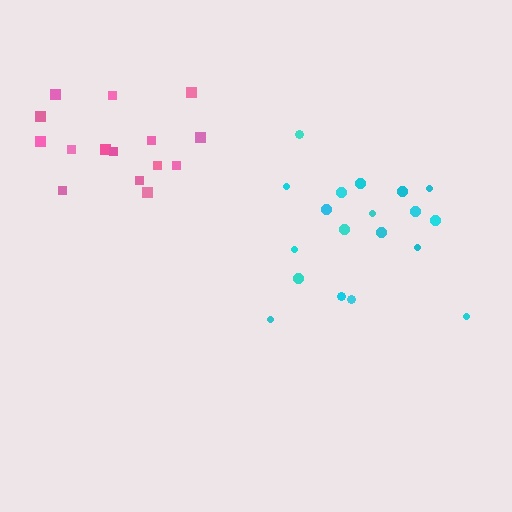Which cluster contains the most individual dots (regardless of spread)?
Cyan (19).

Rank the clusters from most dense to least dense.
pink, cyan.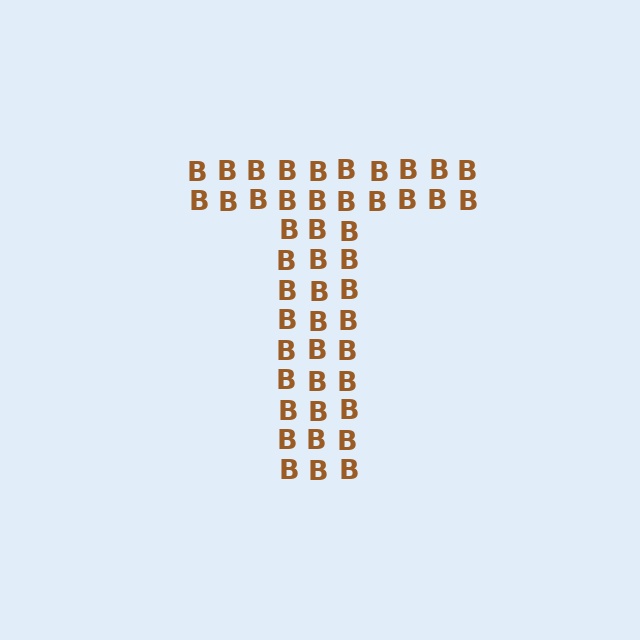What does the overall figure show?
The overall figure shows the letter T.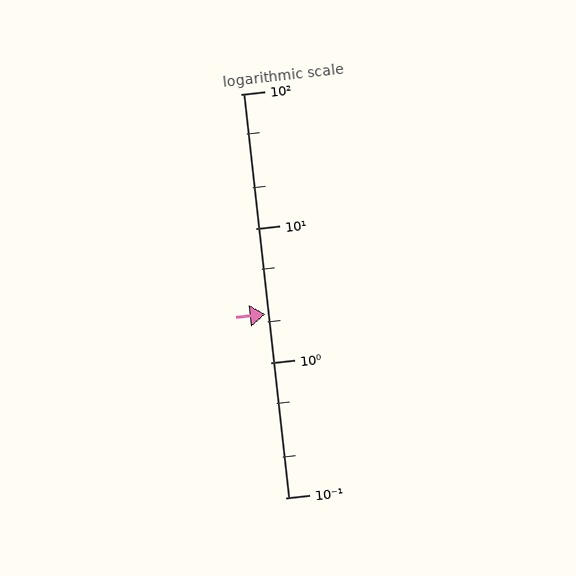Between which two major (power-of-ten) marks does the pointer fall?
The pointer is between 1 and 10.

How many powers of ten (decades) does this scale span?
The scale spans 3 decades, from 0.1 to 100.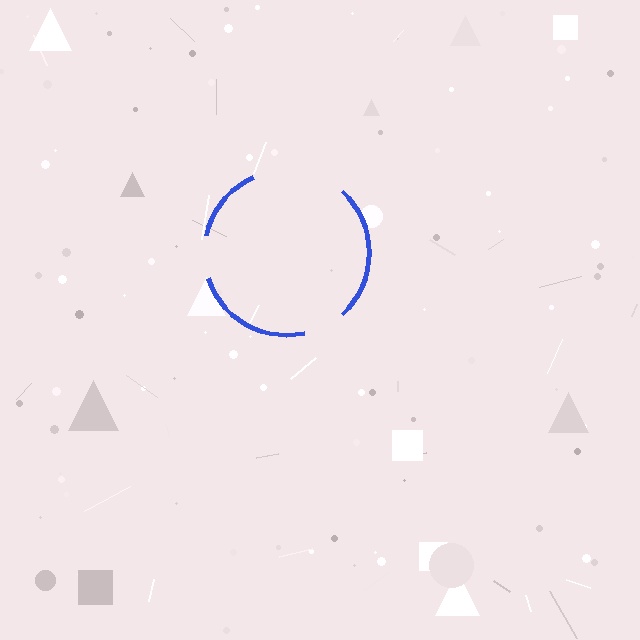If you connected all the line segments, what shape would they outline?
They would outline a circle.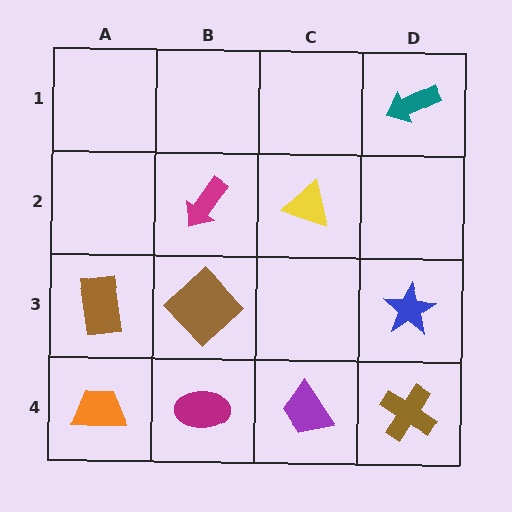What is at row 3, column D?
A blue star.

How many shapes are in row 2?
2 shapes.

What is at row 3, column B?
A brown diamond.